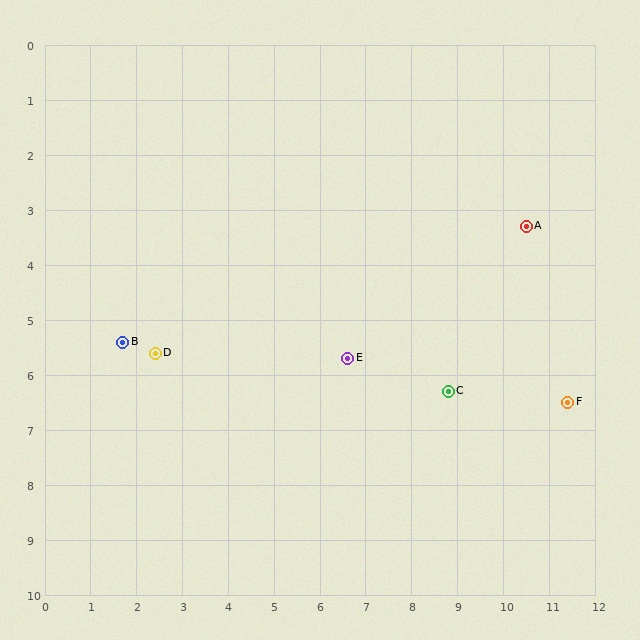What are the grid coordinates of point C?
Point C is at approximately (8.8, 6.3).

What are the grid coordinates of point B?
Point B is at approximately (1.7, 5.4).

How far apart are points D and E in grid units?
Points D and E are about 4.2 grid units apart.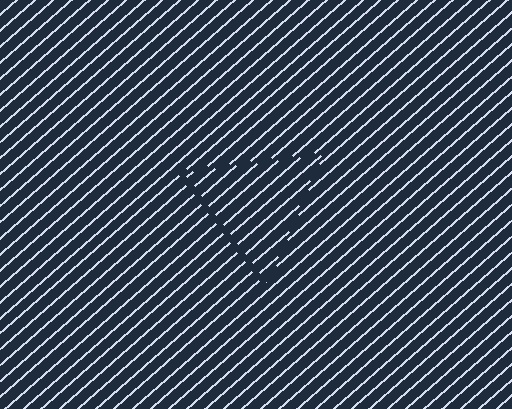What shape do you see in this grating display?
An illusory triangle. The interior of the shape contains the same grating, shifted by half a period — the contour is defined by the phase discontinuity where line-ends from the inner and outer gratings abut.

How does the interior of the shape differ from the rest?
The interior of the shape contains the same grating, shifted by half a period — the contour is defined by the phase discontinuity where line-ends from the inner and outer gratings abut.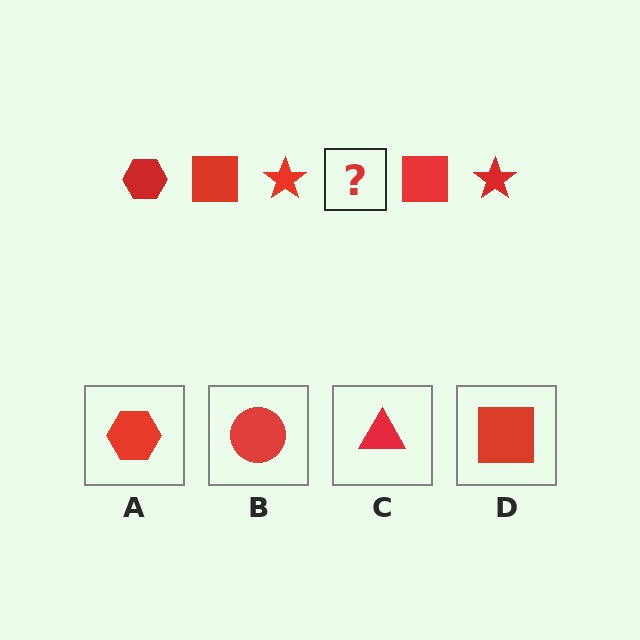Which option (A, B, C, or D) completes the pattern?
A.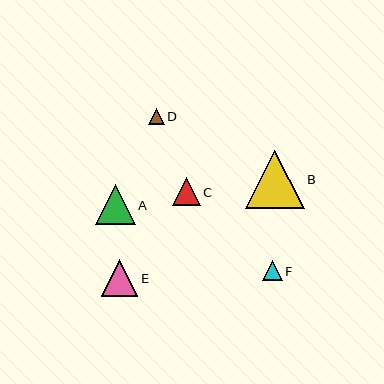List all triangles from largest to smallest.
From largest to smallest: B, A, E, C, F, D.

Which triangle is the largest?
Triangle B is the largest with a size of approximately 58 pixels.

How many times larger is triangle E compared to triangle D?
Triangle E is approximately 2.3 times the size of triangle D.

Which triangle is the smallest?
Triangle D is the smallest with a size of approximately 16 pixels.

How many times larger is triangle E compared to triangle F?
Triangle E is approximately 1.8 times the size of triangle F.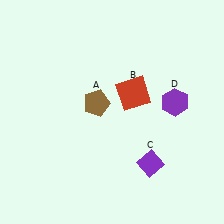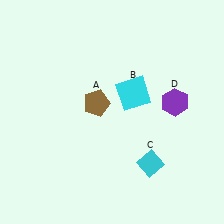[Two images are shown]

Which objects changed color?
B changed from red to cyan. C changed from purple to cyan.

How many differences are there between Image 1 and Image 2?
There are 2 differences between the two images.